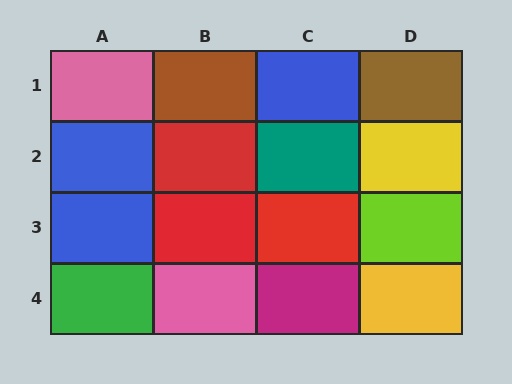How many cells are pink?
2 cells are pink.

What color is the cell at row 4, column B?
Pink.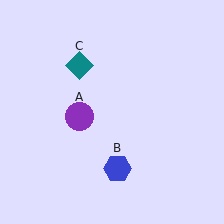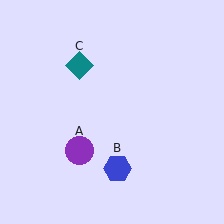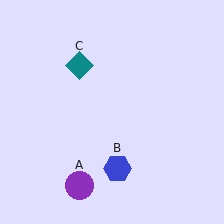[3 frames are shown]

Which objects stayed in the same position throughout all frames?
Blue hexagon (object B) and teal diamond (object C) remained stationary.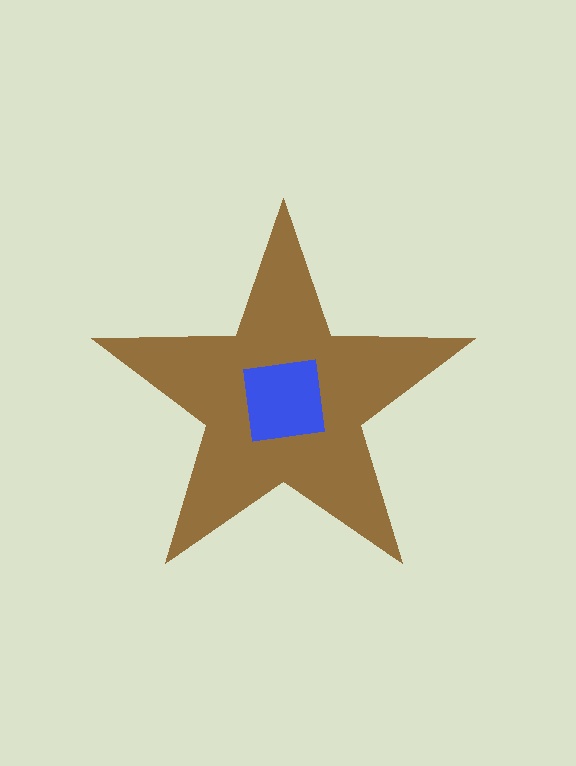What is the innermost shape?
The blue square.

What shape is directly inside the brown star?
The blue square.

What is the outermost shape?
The brown star.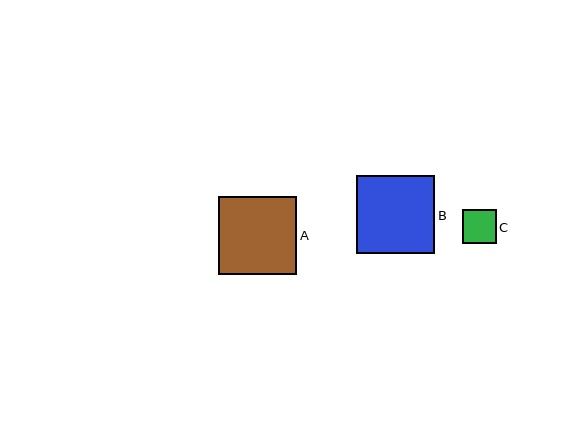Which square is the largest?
Square A is the largest with a size of approximately 78 pixels.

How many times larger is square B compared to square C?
Square B is approximately 2.3 times the size of square C.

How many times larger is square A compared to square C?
Square A is approximately 2.3 times the size of square C.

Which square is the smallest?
Square C is the smallest with a size of approximately 33 pixels.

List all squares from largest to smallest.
From largest to smallest: A, B, C.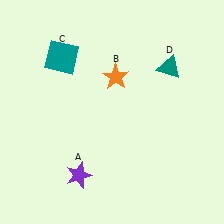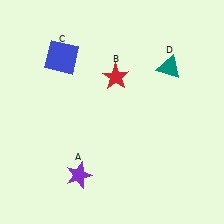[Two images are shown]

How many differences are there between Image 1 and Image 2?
There are 2 differences between the two images.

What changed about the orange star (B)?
In Image 1, B is orange. In Image 2, it changed to red.